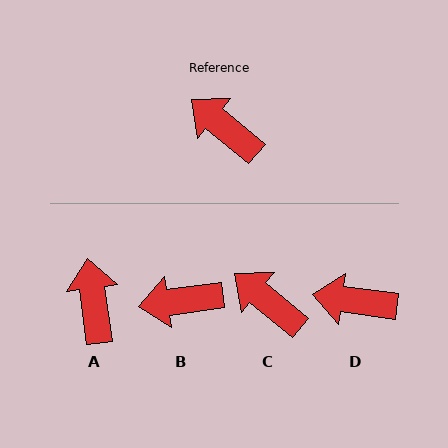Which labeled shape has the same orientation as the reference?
C.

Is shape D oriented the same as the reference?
No, it is off by about 32 degrees.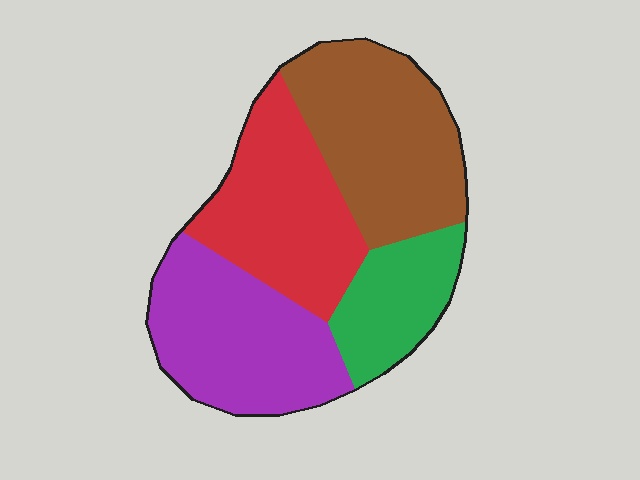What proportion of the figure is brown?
Brown covers about 30% of the figure.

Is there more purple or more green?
Purple.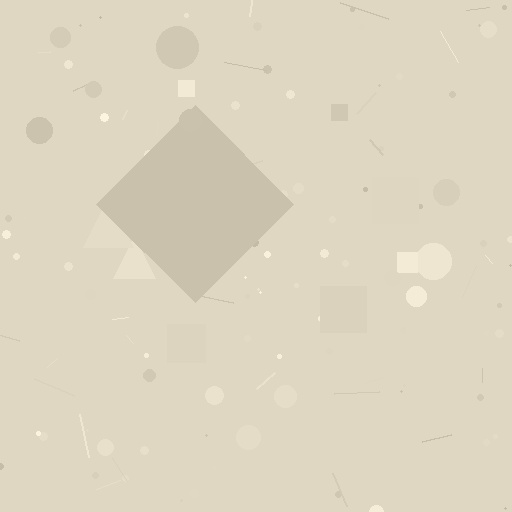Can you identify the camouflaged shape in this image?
The camouflaged shape is a diamond.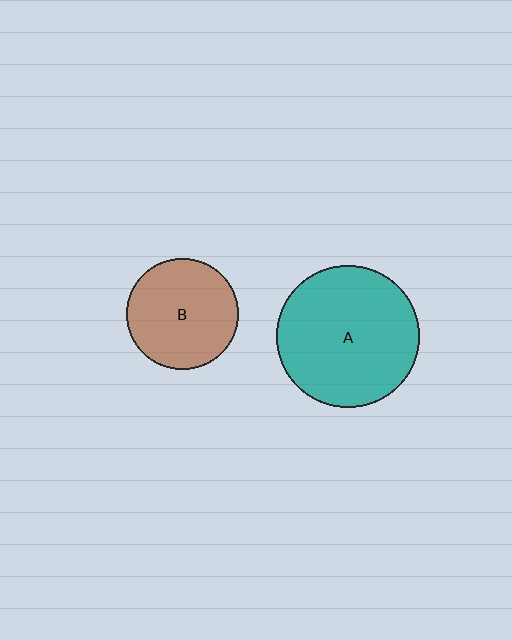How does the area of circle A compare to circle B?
Approximately 1.6 times.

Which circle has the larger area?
Circle A (teal).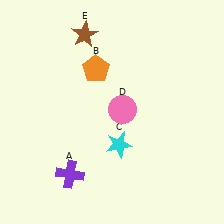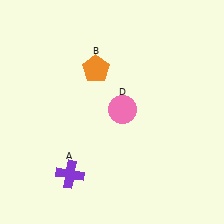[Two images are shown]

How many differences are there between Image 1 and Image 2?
There are 2 differences between the two images.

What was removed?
The brown star (E), the cyan star (C) were removed in Image 2.